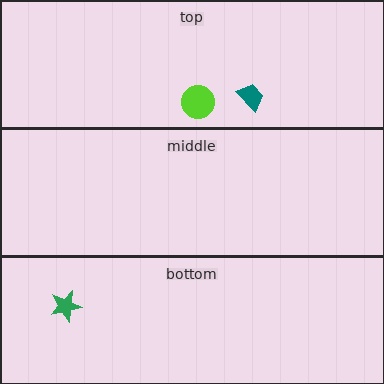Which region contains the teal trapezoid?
The top region.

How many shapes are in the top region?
2.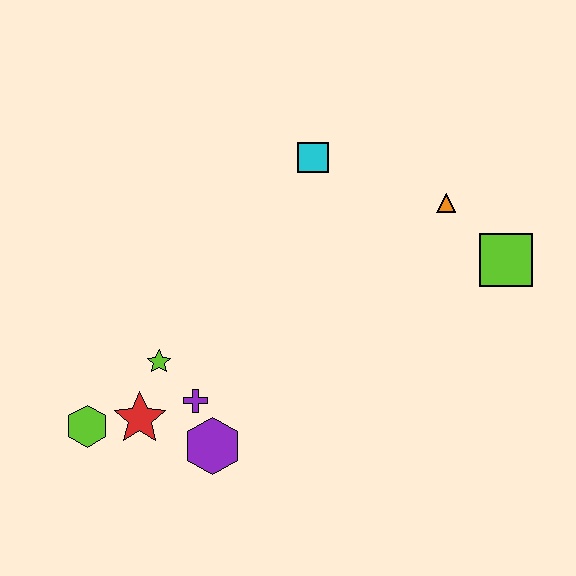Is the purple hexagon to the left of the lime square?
Yes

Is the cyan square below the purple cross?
No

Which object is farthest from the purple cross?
The lime square is farthest from the purple cross.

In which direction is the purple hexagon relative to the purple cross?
The purple hexagon is below the purple cross.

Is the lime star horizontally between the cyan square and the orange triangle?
No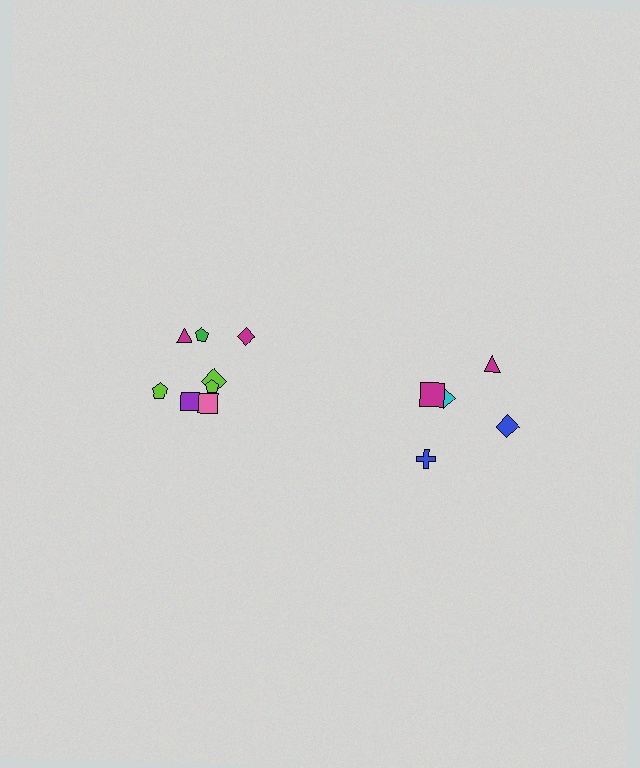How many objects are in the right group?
There are 5 objects.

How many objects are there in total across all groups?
There are 13 objects.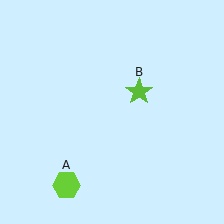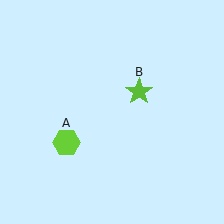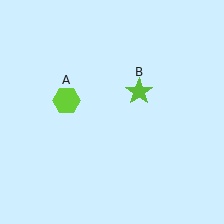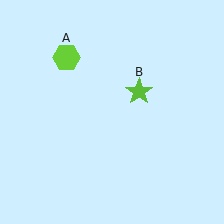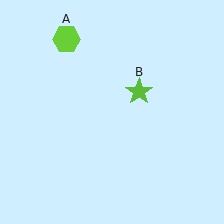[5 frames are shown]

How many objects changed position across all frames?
1 object changed position: lime hexagon (object A).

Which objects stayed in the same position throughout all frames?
Lime star (object B) remained stationary.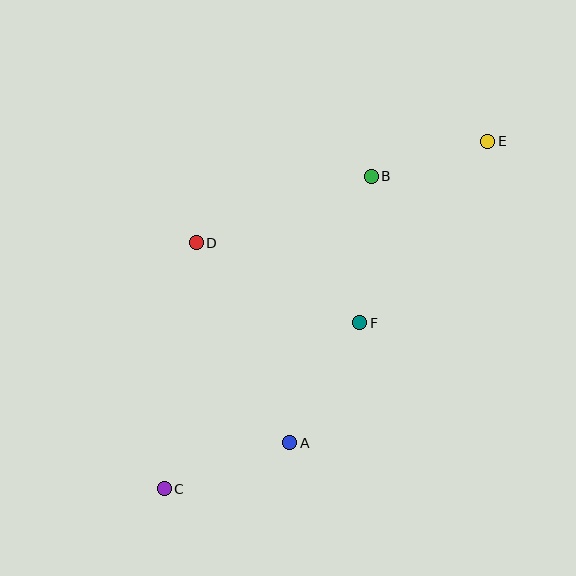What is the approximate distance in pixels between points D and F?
The distance between D and F is approximately 182 pixels.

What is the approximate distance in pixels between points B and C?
The distance between B and C is approximately 375 pixels.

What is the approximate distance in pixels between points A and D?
The distance between A and D is approximately 221 pixels.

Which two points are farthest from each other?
Points C and E are farthest from each other.